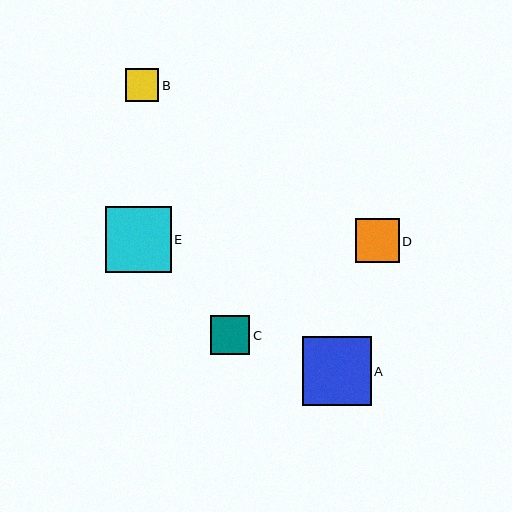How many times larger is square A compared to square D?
Square A is approximately 1.6 times the size of square D.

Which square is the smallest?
Square B is the smallest with a size of approximately 34 pixels.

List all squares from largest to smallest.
From largest to smallest: A, E, D, C, B.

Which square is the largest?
Square A is the largest with a size of approximately 69 pixels.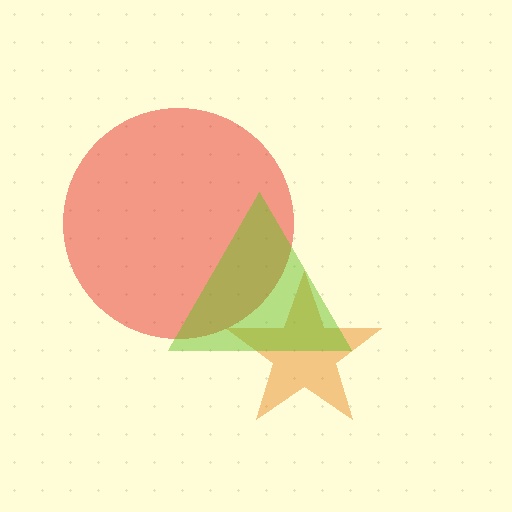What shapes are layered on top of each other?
The layered shapes are: a red circle, an orange star, a lime triangle.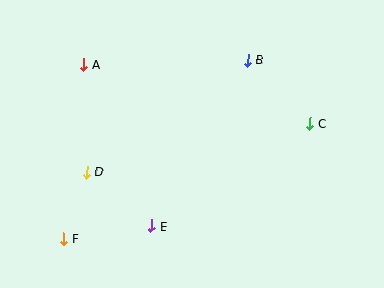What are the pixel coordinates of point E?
Point E is at (152, 226).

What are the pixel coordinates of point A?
Point A is at (84, 65).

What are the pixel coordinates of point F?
Point F is at (63, 239).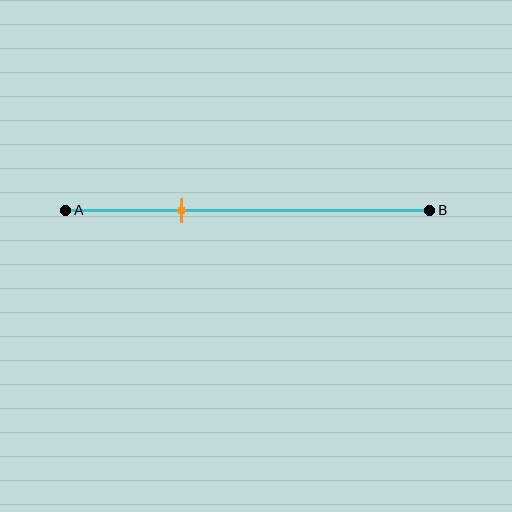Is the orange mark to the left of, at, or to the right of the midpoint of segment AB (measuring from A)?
The orange mark is to the left of the midpoint of segment AB.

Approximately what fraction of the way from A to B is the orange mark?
The orange mark is approximately 30% of the way from A to B.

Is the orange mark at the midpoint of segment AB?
No, the mark is at about 30% from A, not at the 50% midpoint.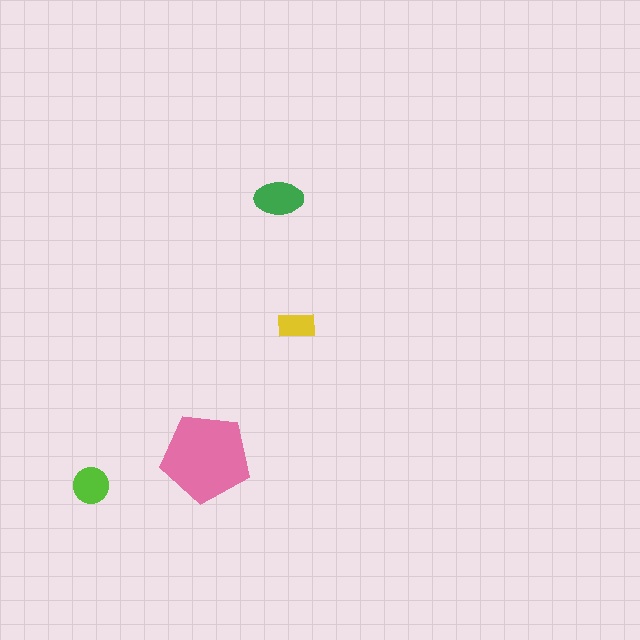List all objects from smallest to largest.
The yellow rectangle, the lime circle, the green ellipse, the pink pentagon.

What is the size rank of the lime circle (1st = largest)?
3rd.